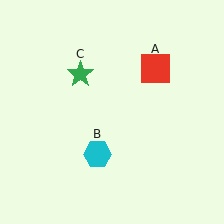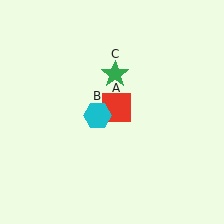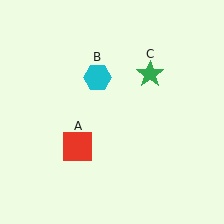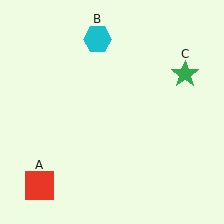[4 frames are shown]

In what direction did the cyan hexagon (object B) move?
The cyan hexagon (object B) moved up.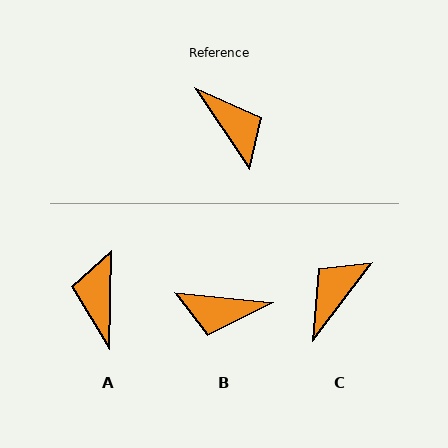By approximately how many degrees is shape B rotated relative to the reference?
Approximately 130 degrees clockwise.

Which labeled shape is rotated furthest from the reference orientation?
A, about 145 degrees away.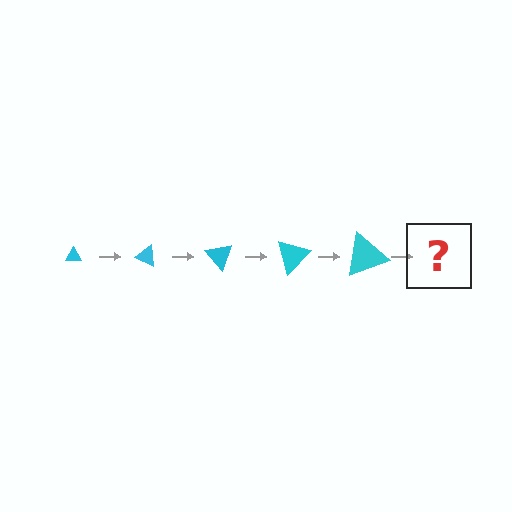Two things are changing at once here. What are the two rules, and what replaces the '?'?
The two rules are that the triangle grows larger each step and it rotates 25 degrees each step. The '?' should be a triangle, larger than the previous one and rotated 125 degrees from the start.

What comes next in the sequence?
The next element should be a triangle, larger than the previous one and rotated 125 degrees from the start.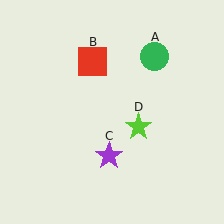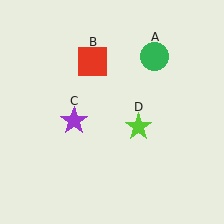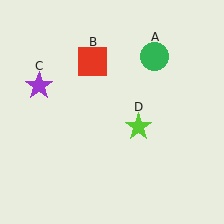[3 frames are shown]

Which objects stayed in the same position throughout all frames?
Green circle (object A) and red square (object B) and lime star (object D) remained stationary.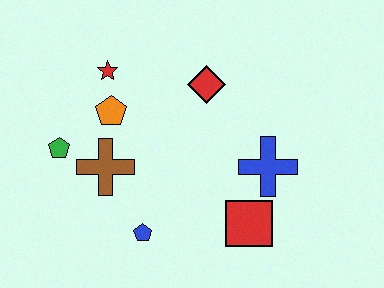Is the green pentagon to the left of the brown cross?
Yes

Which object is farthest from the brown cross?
The blue cross is farthest from the brown cross.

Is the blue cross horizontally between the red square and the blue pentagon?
No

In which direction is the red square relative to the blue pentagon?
The red square is to the right of the blue pentagon.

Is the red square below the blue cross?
Yes